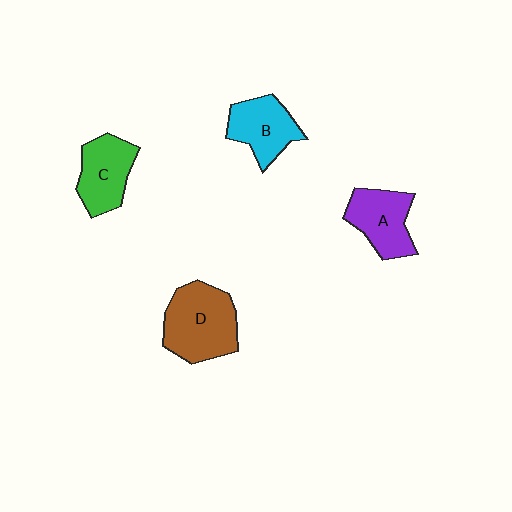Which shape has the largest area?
Shape D (brown).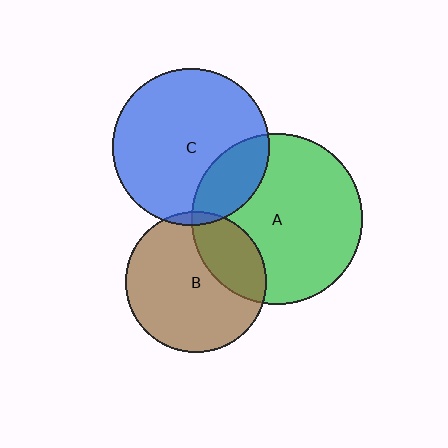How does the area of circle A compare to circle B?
Approximately 1.5 times.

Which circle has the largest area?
Circle A (green).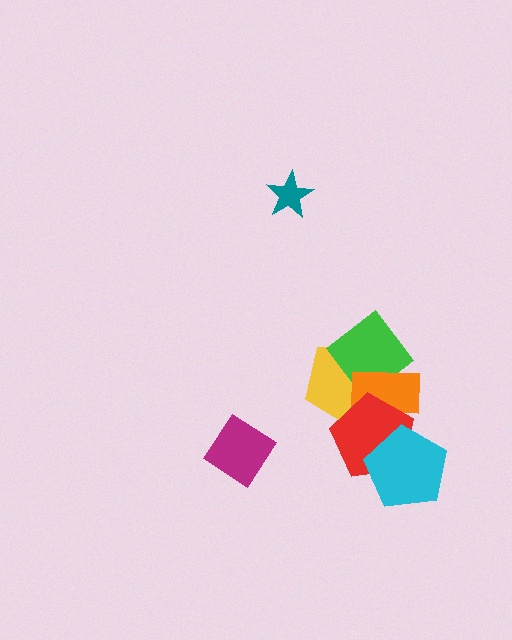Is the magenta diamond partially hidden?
No, no other shape covers it.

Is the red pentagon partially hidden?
Yes, it is partially covered by another shape.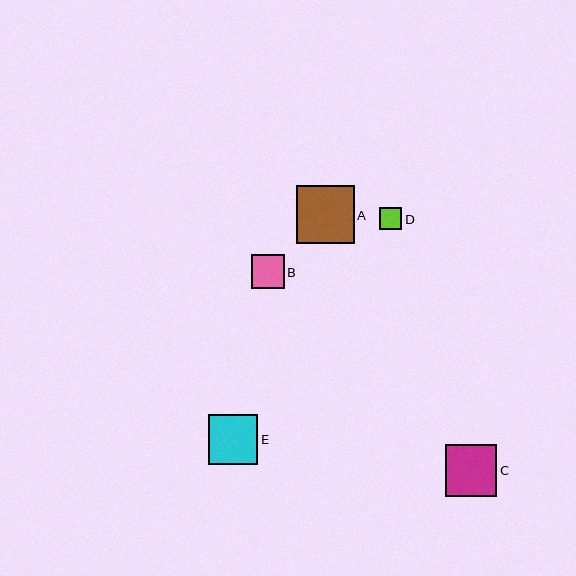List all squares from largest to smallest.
From largest to smallest: A, C, E, B, D.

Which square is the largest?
Square A is the largest with a size of approximately 58 pixels.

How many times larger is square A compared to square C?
Square A is approximately 1.1 times the size of square C.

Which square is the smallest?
Square D is the smallest with a size of approximately 22 pixels.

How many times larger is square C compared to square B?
Square C is approximately 1.5 times the size of square B.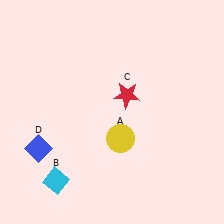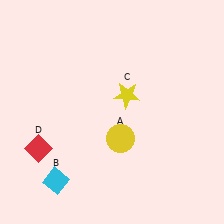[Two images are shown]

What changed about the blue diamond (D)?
In Image 1, D is blue. In Image 2, it changed to red.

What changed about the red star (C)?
In Image 1, C is red. In Image 2, it changed to yellow.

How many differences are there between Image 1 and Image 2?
There are 2 differences between the two images.